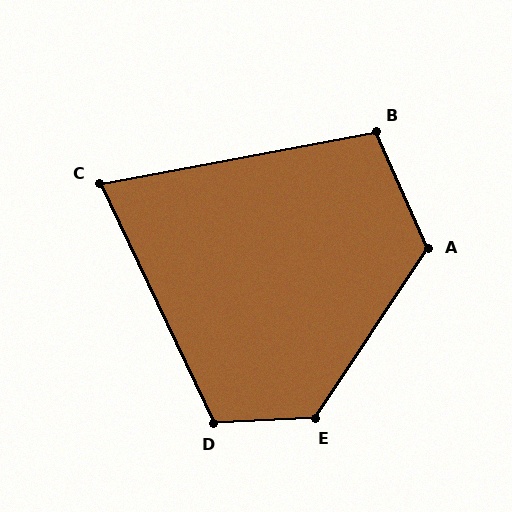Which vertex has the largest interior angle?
E, at approximately 127 degrees.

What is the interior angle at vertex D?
Approximately 112 degrees (obtuse).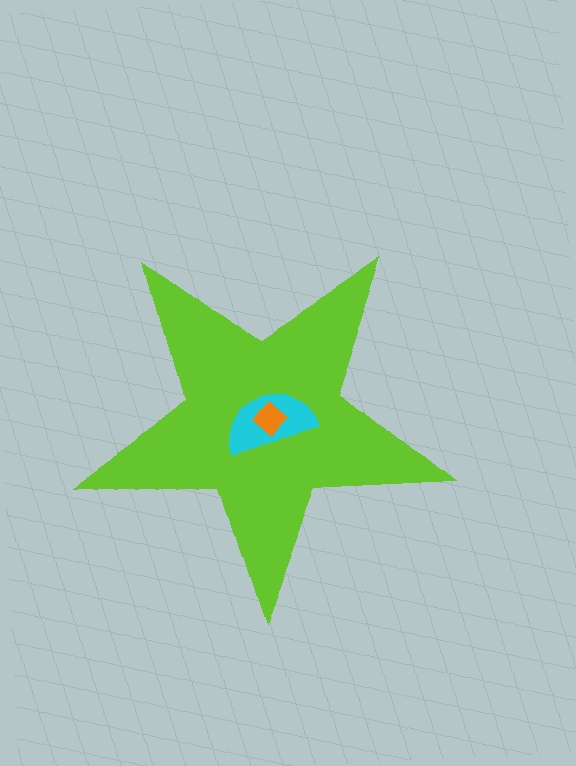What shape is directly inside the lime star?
The cyan semicircle.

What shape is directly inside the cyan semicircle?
The orange diamond.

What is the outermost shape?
The lime star.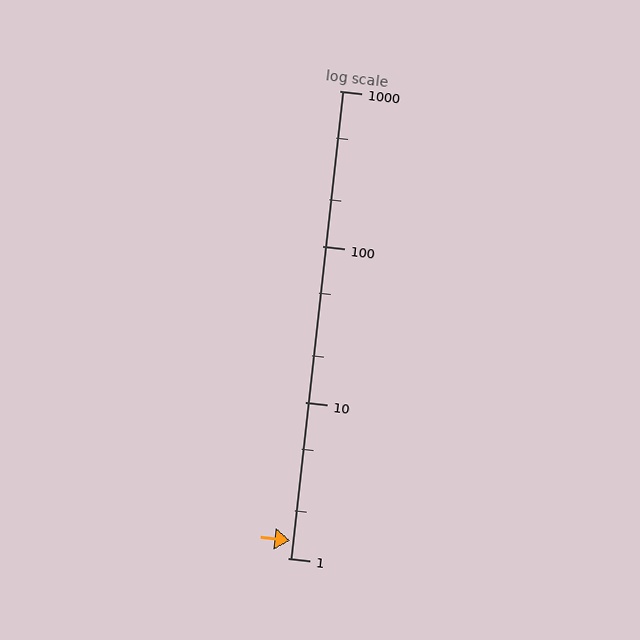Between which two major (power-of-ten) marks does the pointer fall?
The pointer is between 1 and 10.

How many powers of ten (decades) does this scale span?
The scale spans 3 decades, from 1 to 1000.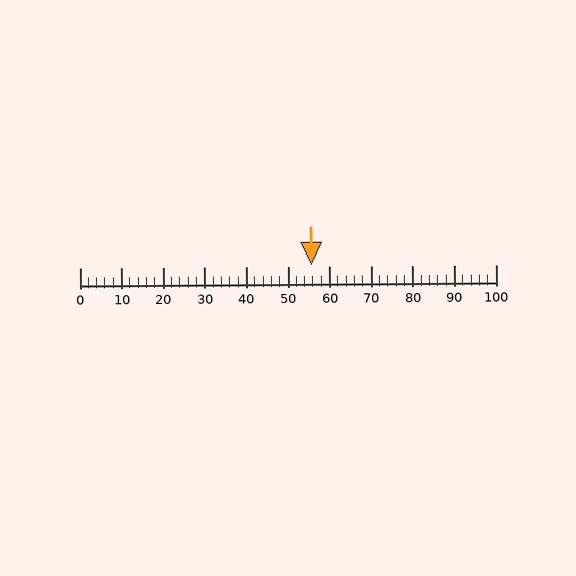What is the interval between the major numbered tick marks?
The major tick marks are spaced 10 units apart.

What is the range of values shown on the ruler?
The ruler shows values from 0 to 100.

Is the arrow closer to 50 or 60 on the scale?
The arrow is closer to 60.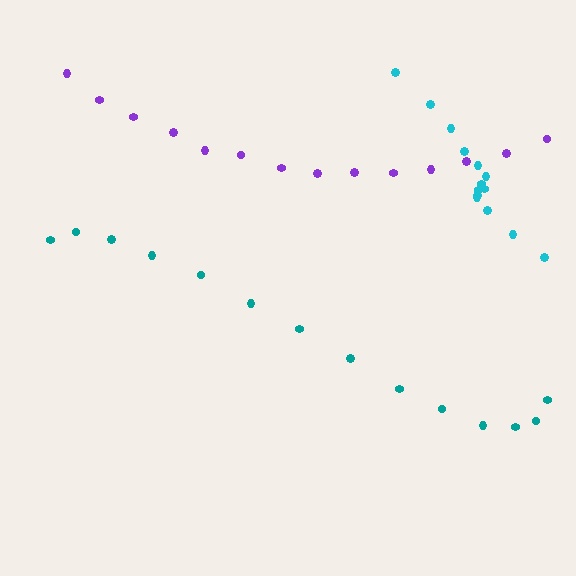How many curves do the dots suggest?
There are 3 distinct paths.